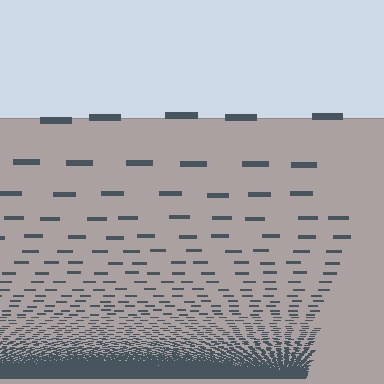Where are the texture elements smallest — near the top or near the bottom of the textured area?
Near the bottom.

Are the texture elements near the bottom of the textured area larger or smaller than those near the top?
Smaller. The gradient is inverted — elements near the bottom are smaller and denser.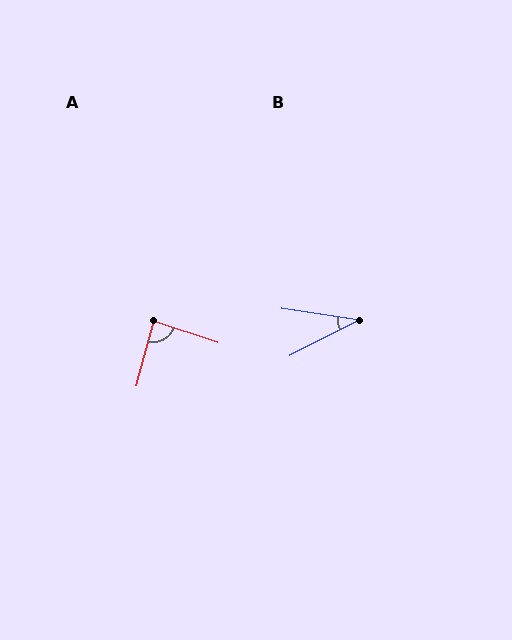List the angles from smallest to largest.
B (35°), A (86°).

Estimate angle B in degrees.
Approximately 35 degrees.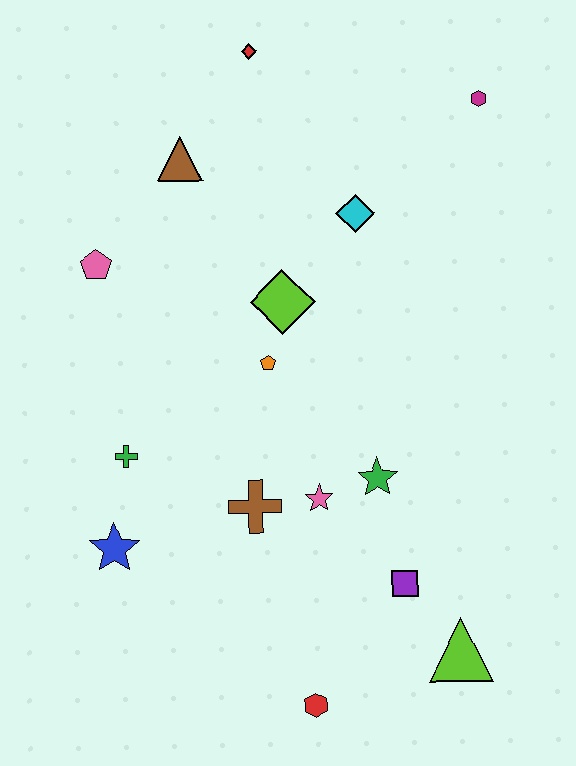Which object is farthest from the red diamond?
The red hexagon is farthest from the red diamond.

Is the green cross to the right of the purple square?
No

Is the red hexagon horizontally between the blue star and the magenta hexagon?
Yes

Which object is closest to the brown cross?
The pink star is closest to the brown cross.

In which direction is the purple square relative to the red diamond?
The purple square is below the red diamond.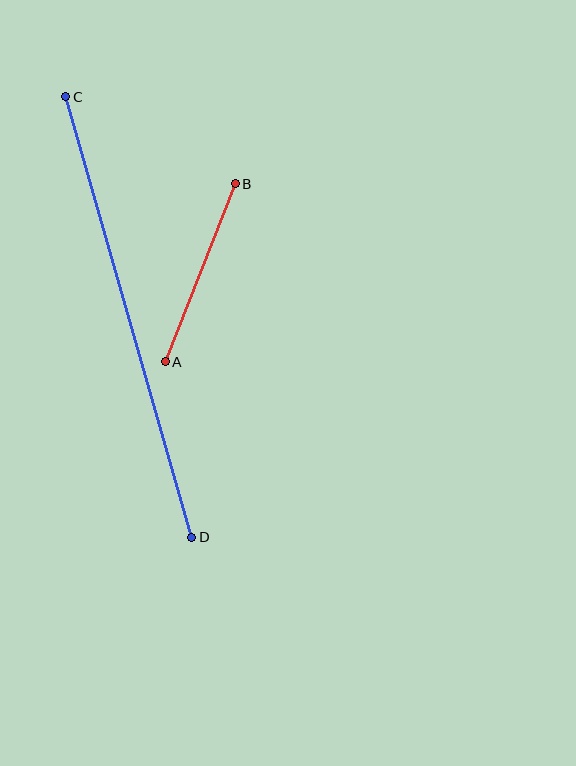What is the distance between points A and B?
The distance is approximately 191 pixels.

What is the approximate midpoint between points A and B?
The midpoint is at approximately (200, 273) pixels.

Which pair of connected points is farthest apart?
Points C and D are farthest apart.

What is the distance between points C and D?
The distance is approximately 458 pixels.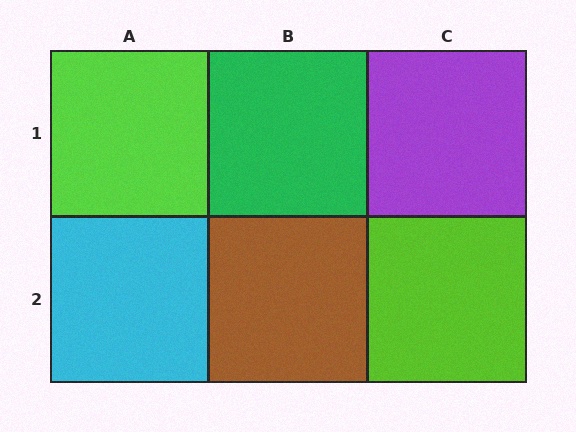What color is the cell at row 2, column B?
Brown.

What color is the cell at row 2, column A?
Cyan.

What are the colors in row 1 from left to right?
Lime, green, purple.